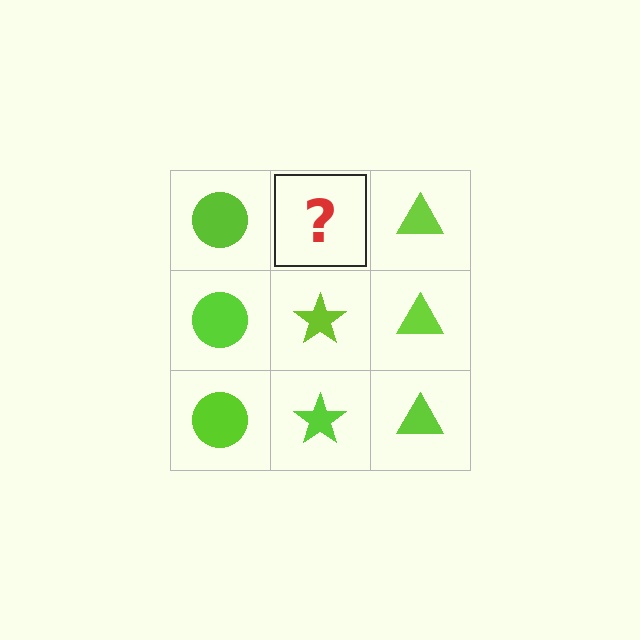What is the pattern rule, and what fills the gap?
The rule is that each column has a consistent shape. The gap should be filled with a lime star.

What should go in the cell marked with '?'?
The missing cell should contain a lime star.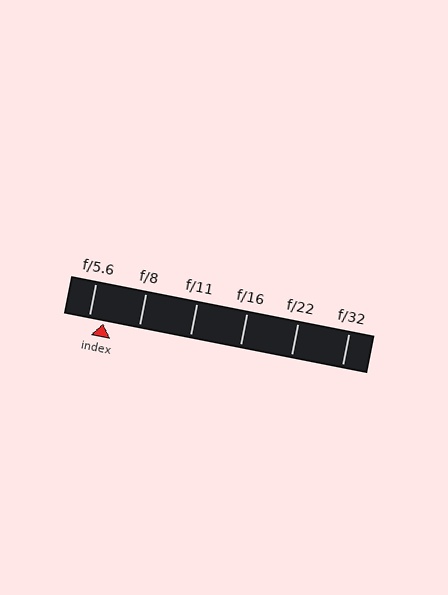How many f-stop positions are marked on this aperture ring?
There are 6 f-stop positions marked.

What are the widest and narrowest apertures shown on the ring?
The widest aperture shown is f/5.6 and the narrowest is f/32.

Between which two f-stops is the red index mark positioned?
The index mark is between f/5.6 and f/8.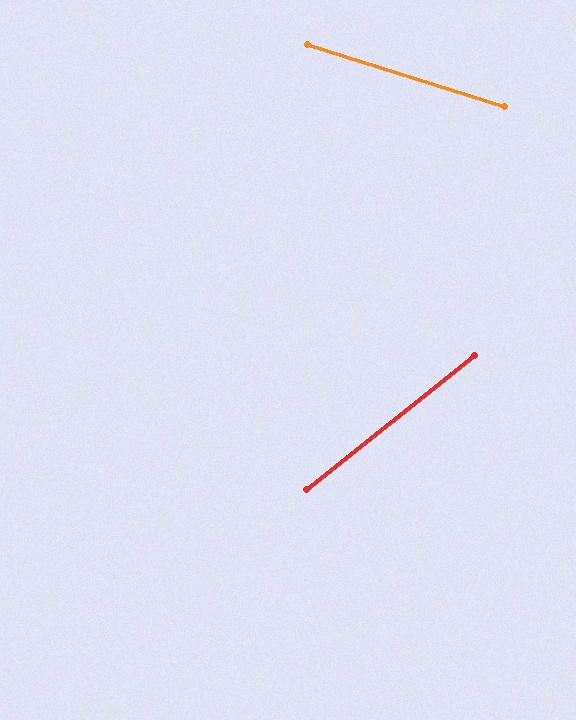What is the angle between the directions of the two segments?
Approximately 56 degrees.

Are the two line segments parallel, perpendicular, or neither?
Neither parallel nor perpendicular — they differ by about 56°.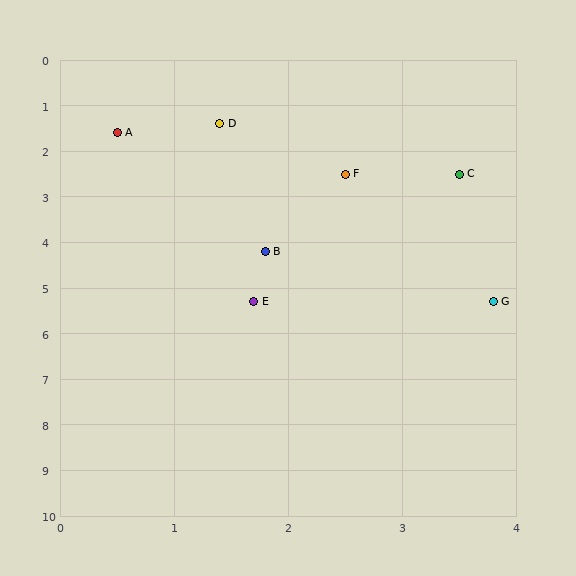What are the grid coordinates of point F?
Point F is at approximately (2.5, 2.5).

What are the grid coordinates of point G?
Point G is at approximately (3.8, 5.3).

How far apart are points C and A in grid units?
Points C and A are about 3.1 grid units apart.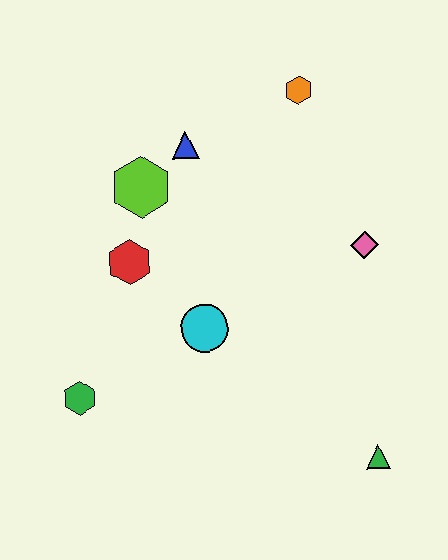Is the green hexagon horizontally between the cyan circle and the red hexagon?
No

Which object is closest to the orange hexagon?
The blue triangle is closest to the orange hexagon.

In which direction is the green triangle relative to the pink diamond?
The green triangle is below the pink diamond.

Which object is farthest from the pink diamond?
The green hexagon is farthest from the pink diamond.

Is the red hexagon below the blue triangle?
Yes